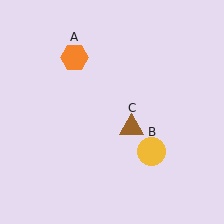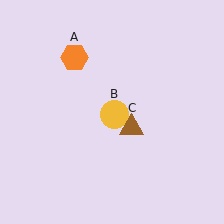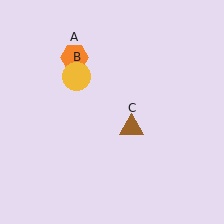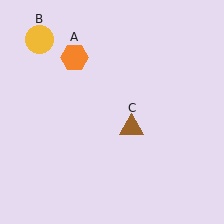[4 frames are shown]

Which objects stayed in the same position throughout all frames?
Orange hexagon (object A) and brown triangle (object C) remained stationary.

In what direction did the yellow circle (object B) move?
The yellow circle (object B) moved up and to the left.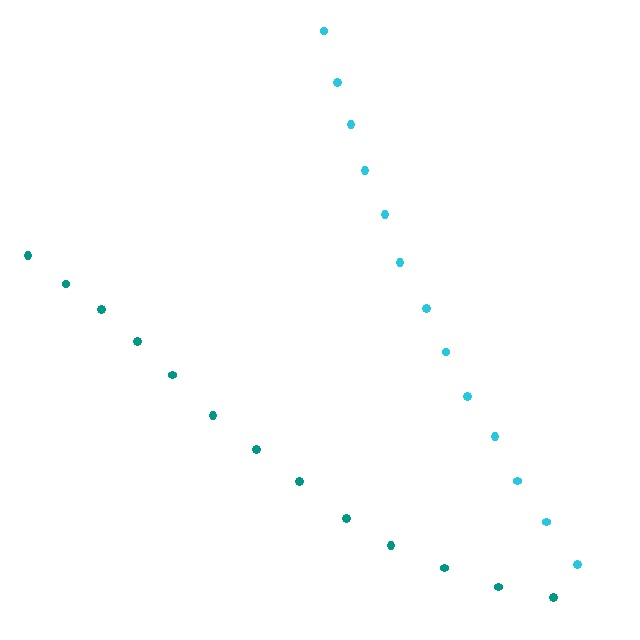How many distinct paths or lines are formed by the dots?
There are 2 distinct paths.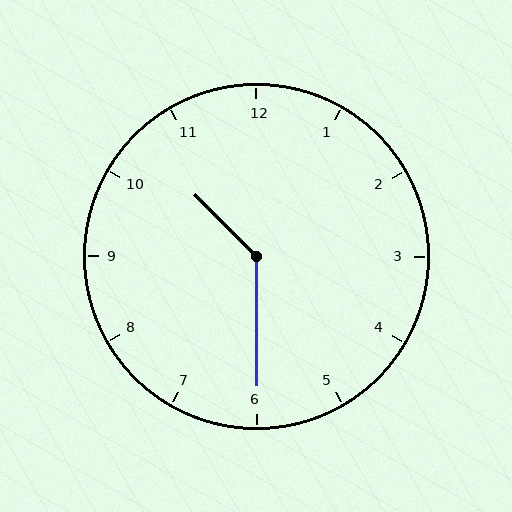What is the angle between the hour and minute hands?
Approximately 135 degrees.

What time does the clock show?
10:30.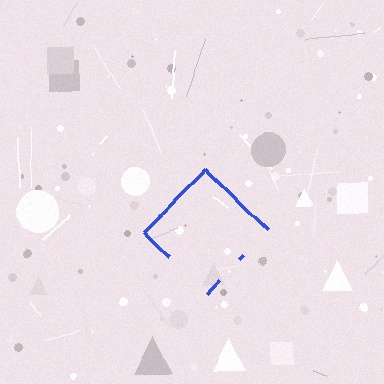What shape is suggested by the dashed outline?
The dashed outline suggests a diamond.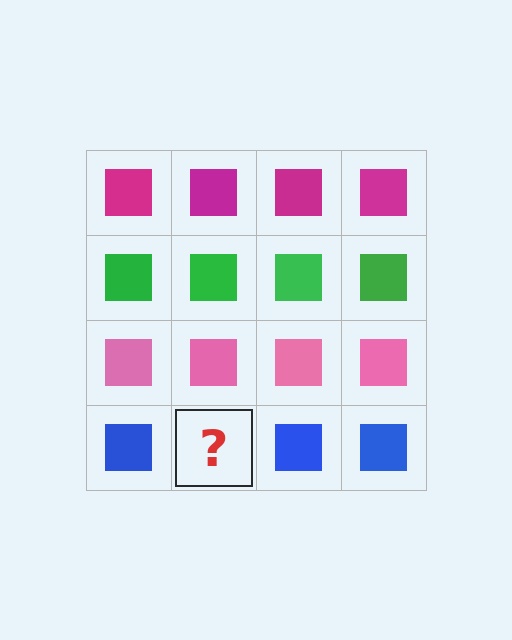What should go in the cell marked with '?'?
The missing cell should contain a blue square.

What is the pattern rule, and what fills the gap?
The rule is that each row has a consistent color. The gap should be filled with a blue square.